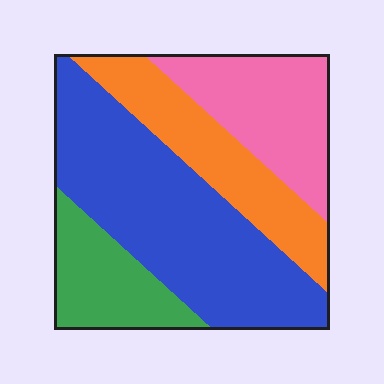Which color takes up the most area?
Blue, at roughly 45%.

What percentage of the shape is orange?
Orange covers 21% of the shape.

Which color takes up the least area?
Green, at roughly 15%.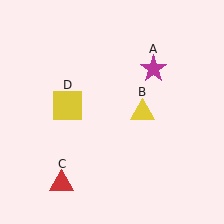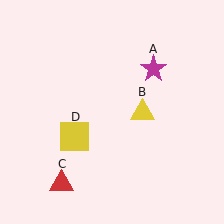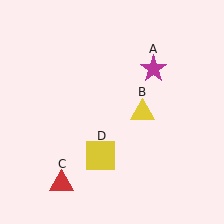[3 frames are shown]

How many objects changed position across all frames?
1 object changed position: yellow square (object D).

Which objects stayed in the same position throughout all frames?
Magenta star (object A) and yellow triangle (object B) and red triangle (object C) remained stationary.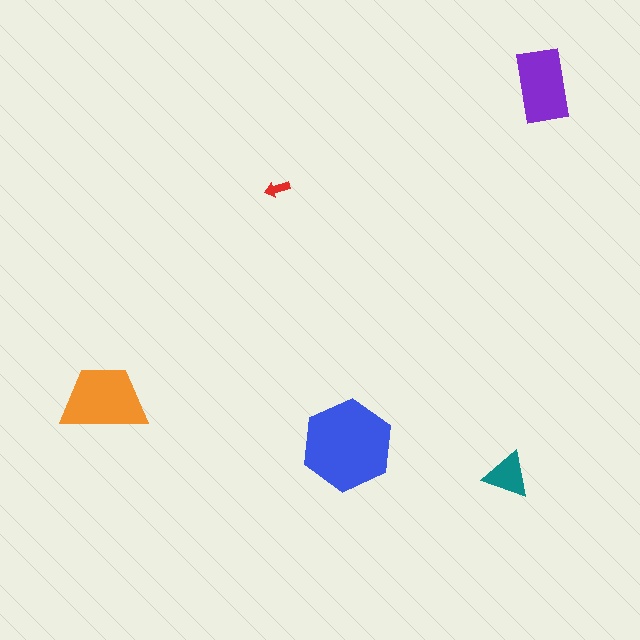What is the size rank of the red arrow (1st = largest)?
5th.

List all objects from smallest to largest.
The red arrow, the teal triangle, the purple rectangle, the orange trapezoid, the blue hexagon.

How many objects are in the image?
There are 5 objects in the image.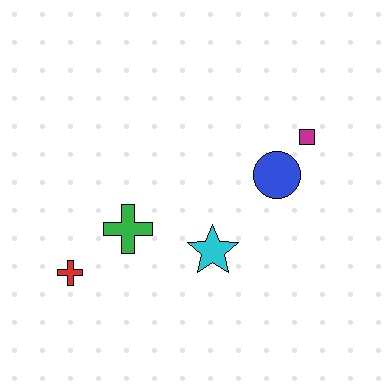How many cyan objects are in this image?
There is 1 cyan object.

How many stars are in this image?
There is 1 star.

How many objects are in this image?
There are 5 objects.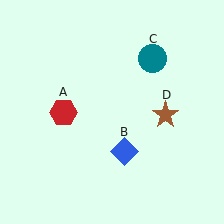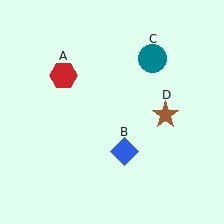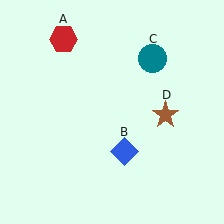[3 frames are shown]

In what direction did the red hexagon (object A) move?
The red hexagon (object A) moved up.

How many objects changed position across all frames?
1 object changed position: red hexagon (object A).